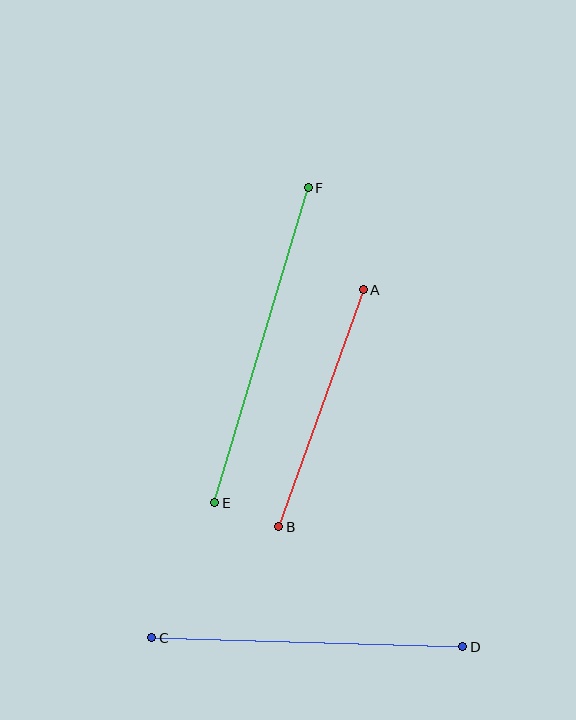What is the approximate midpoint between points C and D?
The midpoint is at approximately (307, 642) pixels.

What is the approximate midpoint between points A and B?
The midpoint is at approximately (321, 408) pixels.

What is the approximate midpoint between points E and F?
The midpoint is at approximately (261, 345) pixels.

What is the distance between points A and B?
The distance is approximately 252 pixels.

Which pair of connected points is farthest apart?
Points E and F are farthest apart.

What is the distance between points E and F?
The distance is approximately 329 pixels.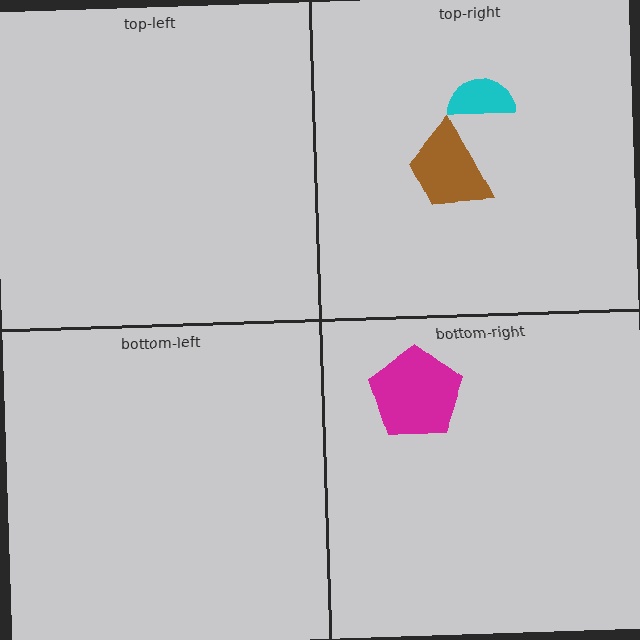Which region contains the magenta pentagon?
The bottom-right region.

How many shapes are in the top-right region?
2.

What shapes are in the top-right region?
The brown trapezoid, the cyan semicircle.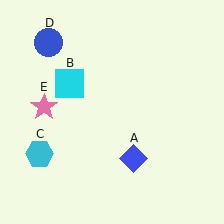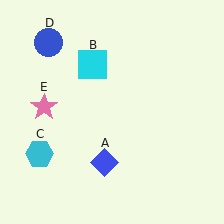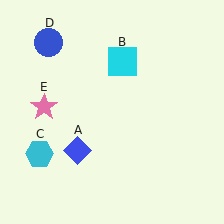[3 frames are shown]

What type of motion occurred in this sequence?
The blue diamond (object A), cyan square (object B) rotated clockwise around the center of the scene.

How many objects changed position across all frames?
2 objects changed position: blue diamond (object A), cyan square (object B).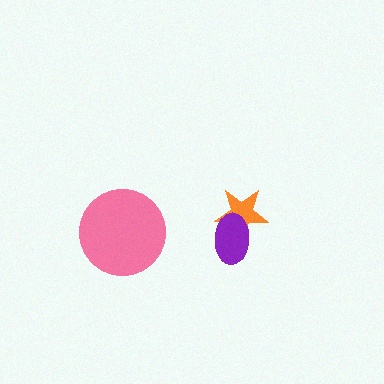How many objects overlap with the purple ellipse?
1 object overlaps with the purple ellipse.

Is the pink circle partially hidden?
No, no other shape covers it.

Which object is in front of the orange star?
The purple ellipse is in front of the orange star.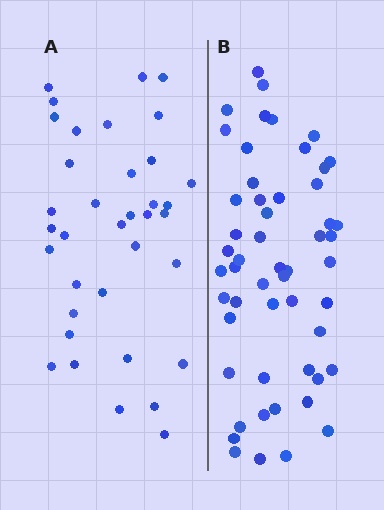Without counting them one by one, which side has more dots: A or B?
Region B (the right region) has more dots.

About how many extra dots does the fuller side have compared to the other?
Region B has approximately 15 more dots than region A.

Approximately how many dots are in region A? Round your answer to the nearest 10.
About 40 dots. (The exact count is 36, which rounds to 40.)